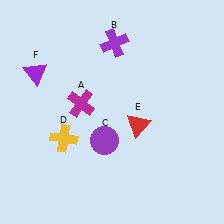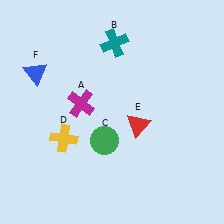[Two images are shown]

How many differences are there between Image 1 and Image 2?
There are 3 differences between the two images.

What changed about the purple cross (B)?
In Image 1, B is purple. In Image 2, it changed to teal.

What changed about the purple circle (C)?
In Image 1, C is purple. In Image 2, it changed to green.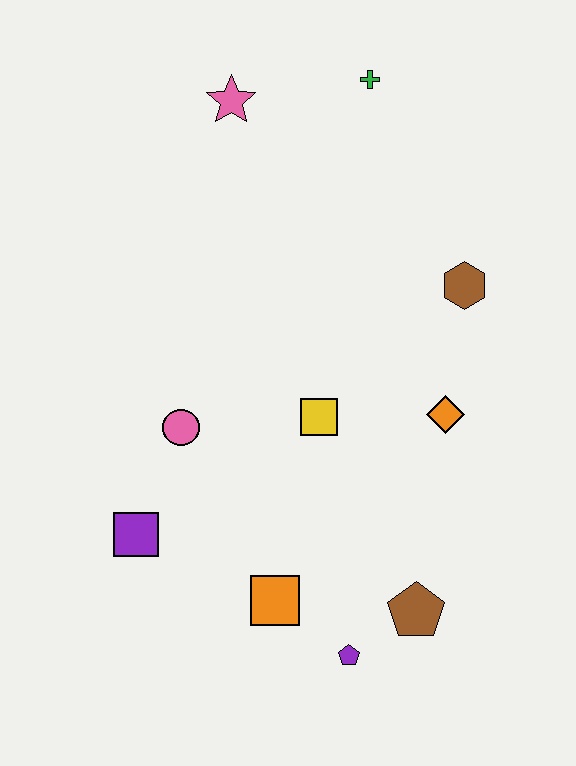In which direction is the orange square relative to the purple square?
The orange square is to the right of the purple square.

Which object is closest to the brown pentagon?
The purple pentagon is closest to the brown pentagon.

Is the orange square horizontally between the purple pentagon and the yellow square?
No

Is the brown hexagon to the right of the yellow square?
Yes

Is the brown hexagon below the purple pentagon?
No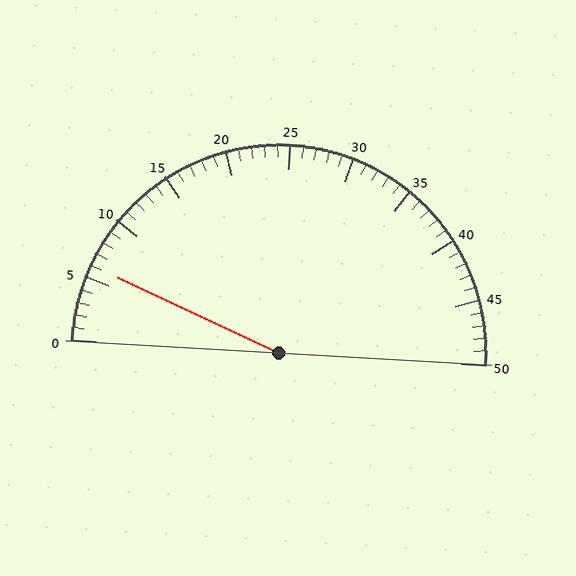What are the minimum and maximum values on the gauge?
The gauge ranges from 0 to 50.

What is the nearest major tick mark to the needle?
The nearest major tick mark is 5.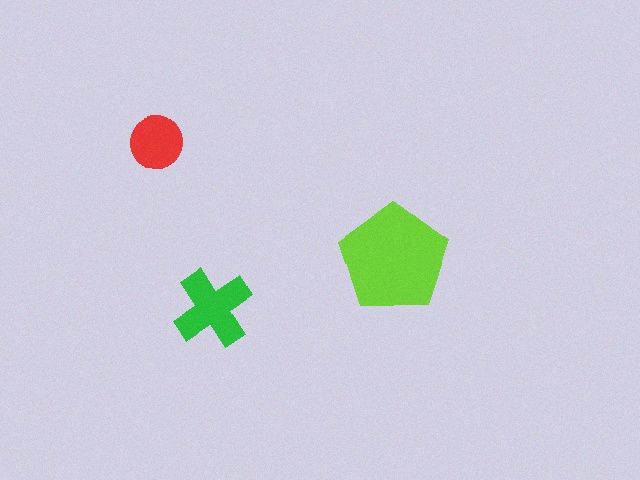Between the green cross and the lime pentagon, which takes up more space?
The lime pentagon.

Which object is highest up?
The red circle is topmost.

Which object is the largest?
The lime pentagon.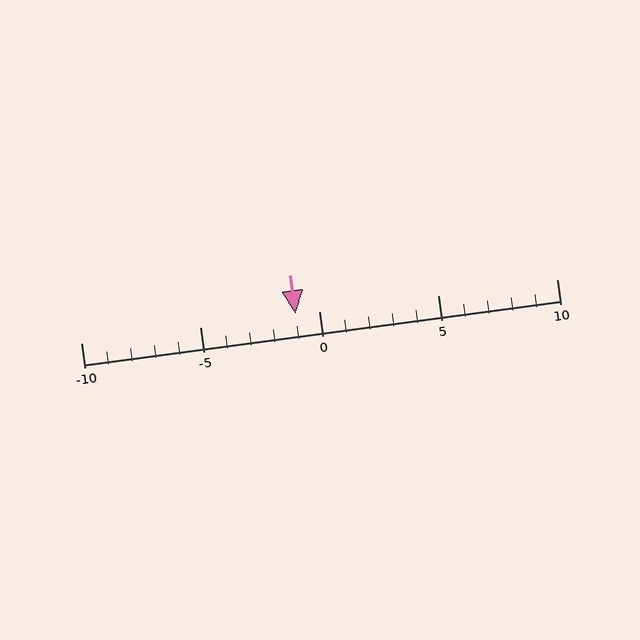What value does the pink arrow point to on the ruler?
The pink arrow points to approximately -1.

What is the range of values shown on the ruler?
The ruler shows values from -10 to 10.